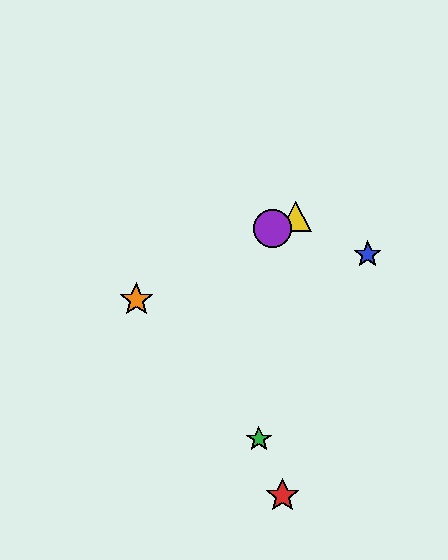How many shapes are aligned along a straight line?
3 shapes (the yellow triangle, the purple circle, the orange star) are aligned along a straight line.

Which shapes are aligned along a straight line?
The yellow triangle, the purple circle, the orange star are aligned along a straight line.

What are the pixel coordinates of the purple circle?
The purple circle is at (272, 229).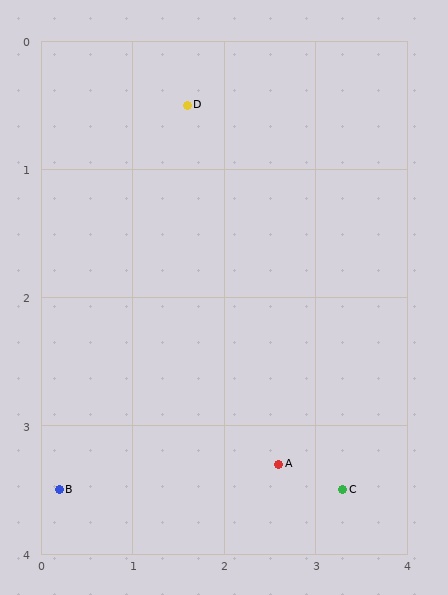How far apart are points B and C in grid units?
Points B and C are about 3.1 grid units apart.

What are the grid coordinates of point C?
Point C is at approximately (3.3, 3.5).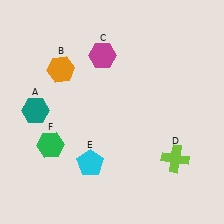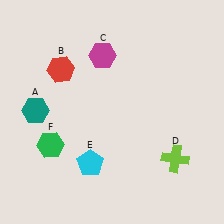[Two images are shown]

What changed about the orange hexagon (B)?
In Image 1, B is orange. In Image 2, it changed to red.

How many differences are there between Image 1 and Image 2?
There is 1 difference between the two images.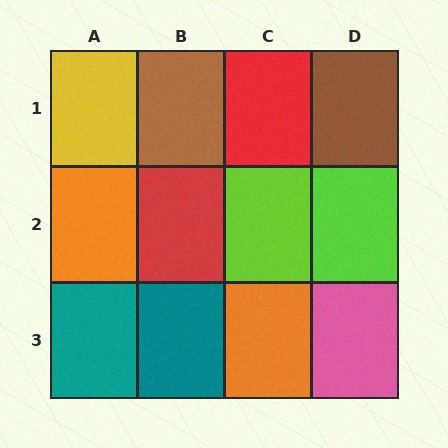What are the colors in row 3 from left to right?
Teal, teal, orange, pink.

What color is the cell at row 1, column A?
Yellow.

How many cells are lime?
2 cells are lime.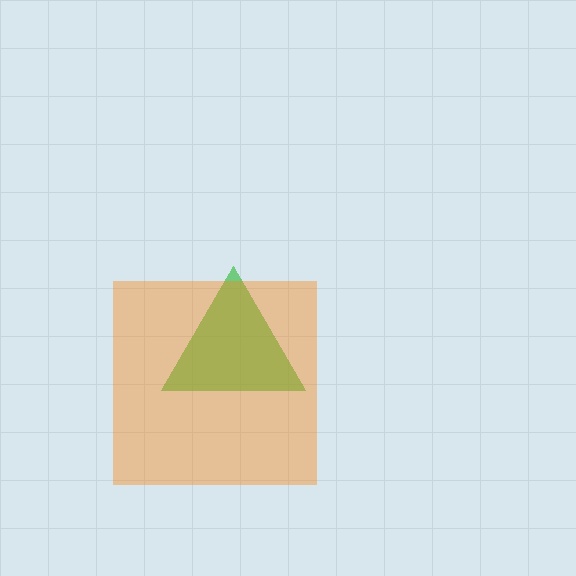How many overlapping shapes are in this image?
There are 2 overlapping shapes in the image.